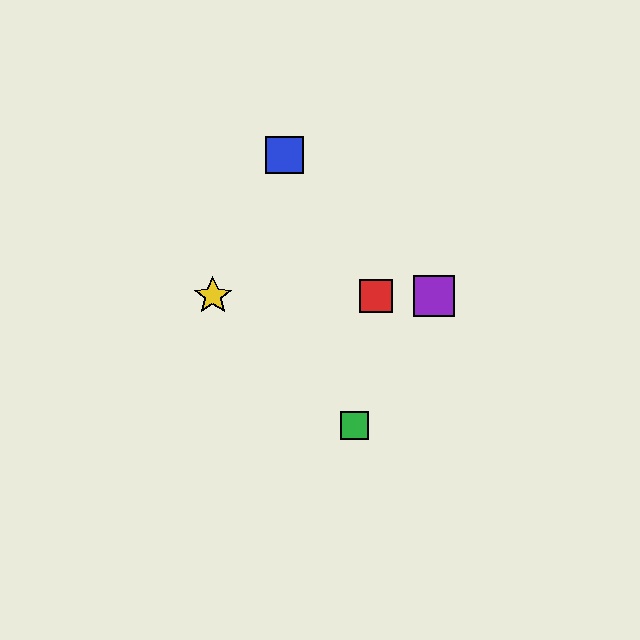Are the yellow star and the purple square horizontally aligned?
Yes, both are at y≈296.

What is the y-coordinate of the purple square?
The purple square is at y≈296.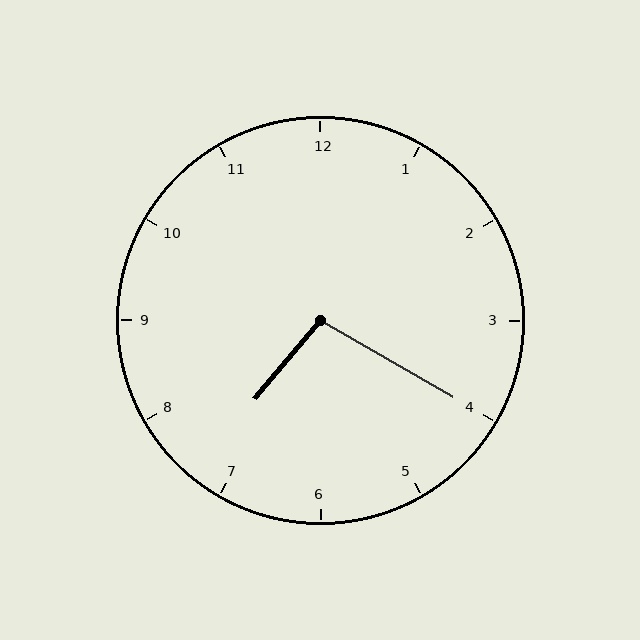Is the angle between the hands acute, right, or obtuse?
It is obtuse.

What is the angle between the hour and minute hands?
Approximately 100 degrees.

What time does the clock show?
7:20.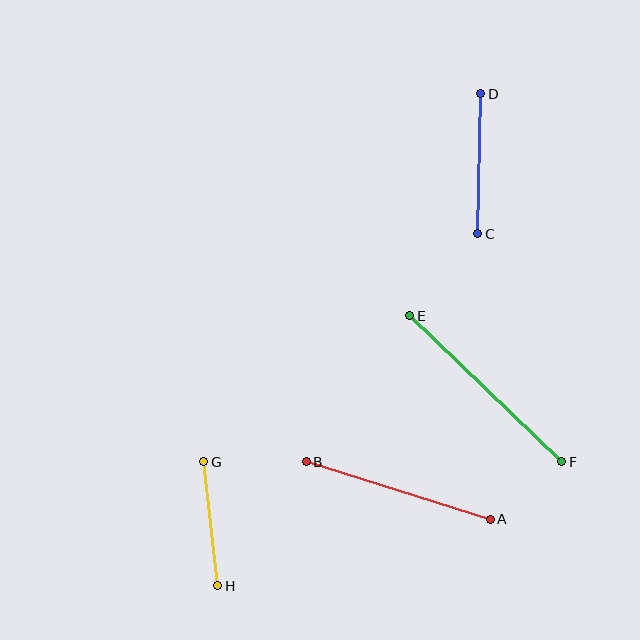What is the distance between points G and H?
The distance is approximately 125 pixels.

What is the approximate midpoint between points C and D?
The midpoint is at approximately (479, 164) pixels.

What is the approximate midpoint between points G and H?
The midpoint is at approximately (211, 524) pixels.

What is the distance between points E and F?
The distance is approximately 210 pixels.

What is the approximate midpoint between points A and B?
The midpoint is at approximately (398, 491) pixels.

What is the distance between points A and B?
The distance is approximately 192 pixels.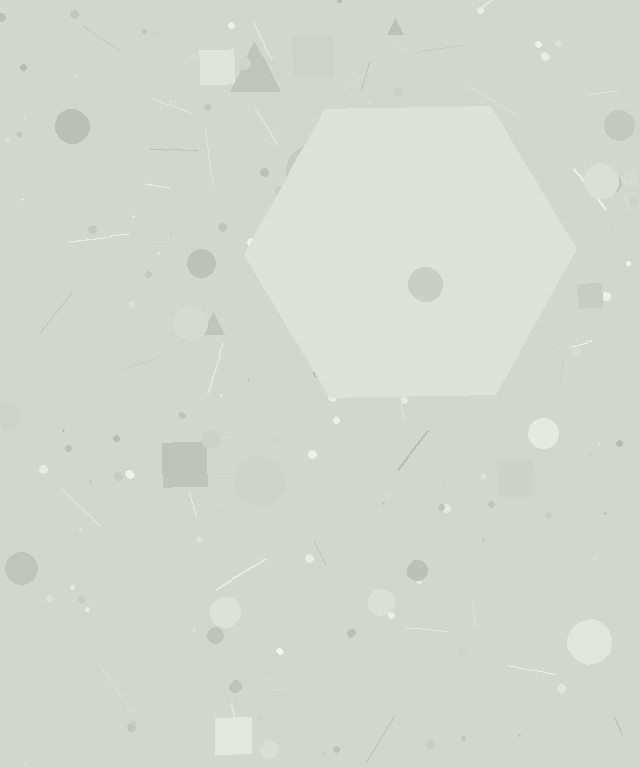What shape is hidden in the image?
A hexagon is hidden in the image.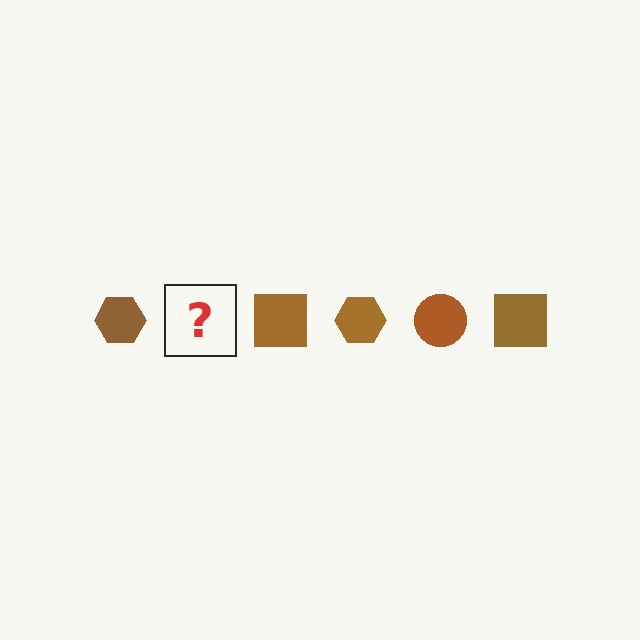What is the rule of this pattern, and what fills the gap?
The rule is that the pattern cycles through hexagon, circle, square shapes in brown. The gap should be filled with a brown circle.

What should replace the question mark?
The question mark should be replaced with a brown circle.